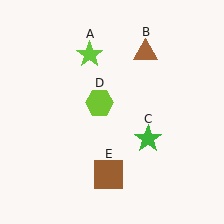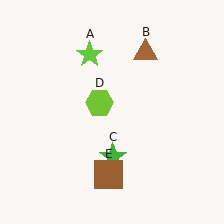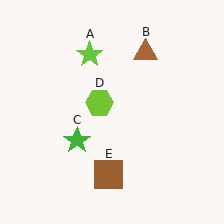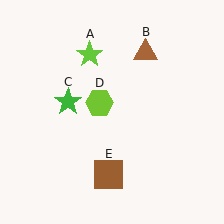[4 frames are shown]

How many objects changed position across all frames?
1 object changed position: green star (object C).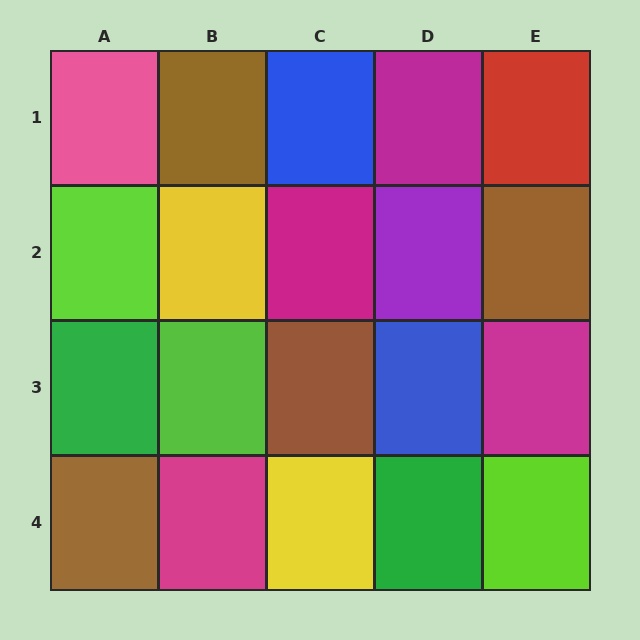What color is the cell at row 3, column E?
Magenta.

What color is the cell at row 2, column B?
Yellow.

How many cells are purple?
1 cell is purple.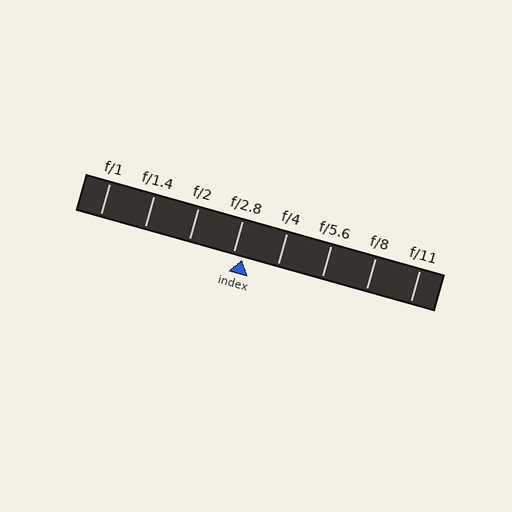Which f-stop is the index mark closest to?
The index mark is closest to f/2.8.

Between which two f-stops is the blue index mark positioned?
The index mark is between f/2.8 and f/4.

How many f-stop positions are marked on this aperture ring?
There are 8 f-stop positions marked.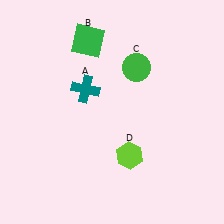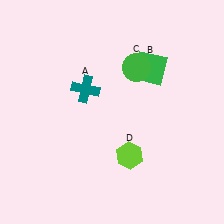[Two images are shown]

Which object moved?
The green square (B) moved right.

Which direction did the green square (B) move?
The green square (B) moved right.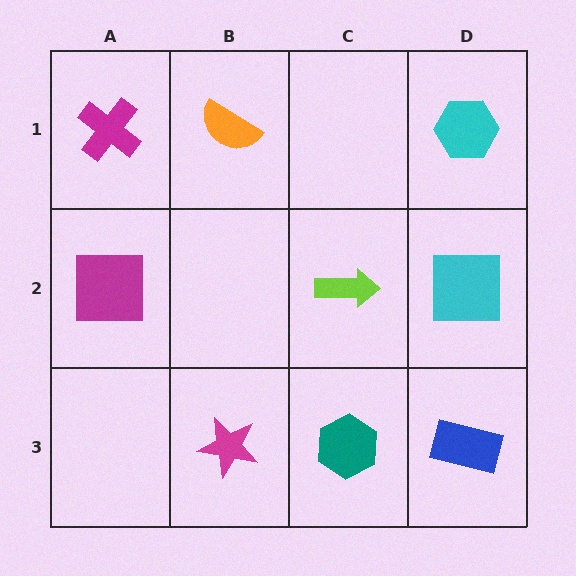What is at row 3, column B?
A magenta star.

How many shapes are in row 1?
3 shapes.